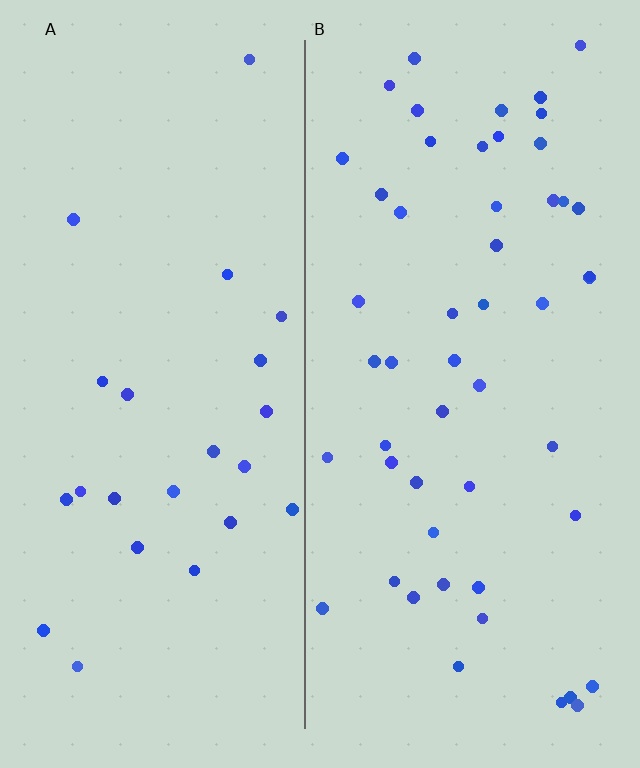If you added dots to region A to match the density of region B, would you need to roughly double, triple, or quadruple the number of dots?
Approximately double.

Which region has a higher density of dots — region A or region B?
B (the right).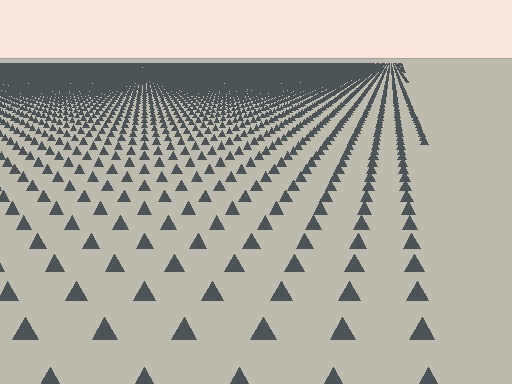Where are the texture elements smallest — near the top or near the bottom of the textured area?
Near the top.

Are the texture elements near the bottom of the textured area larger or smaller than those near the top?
Larger. Near the bottom, elements are closer to the viewer and appear at a bigger on-screen size.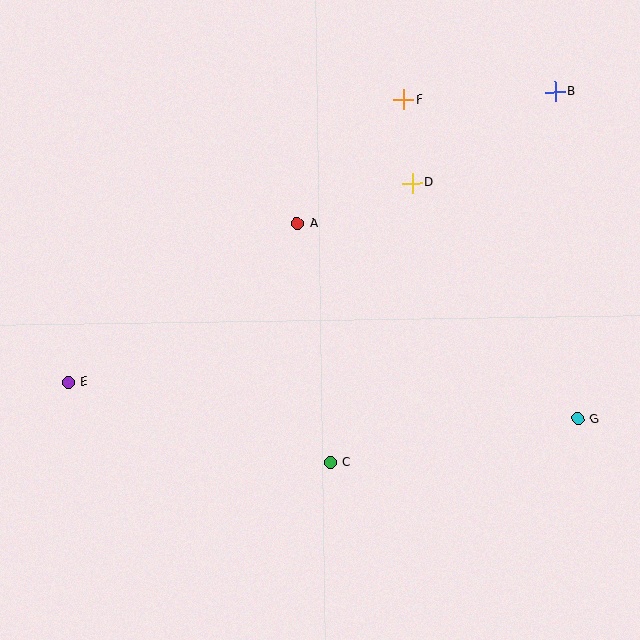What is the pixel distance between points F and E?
The distance between F and E is 439 pixels.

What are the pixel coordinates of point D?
Point D is at (412, 183).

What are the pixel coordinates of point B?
Point B is at (555, 92).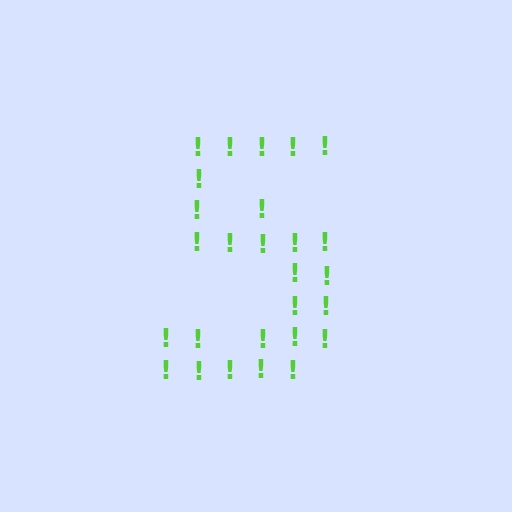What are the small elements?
The small elements are exclamation marks.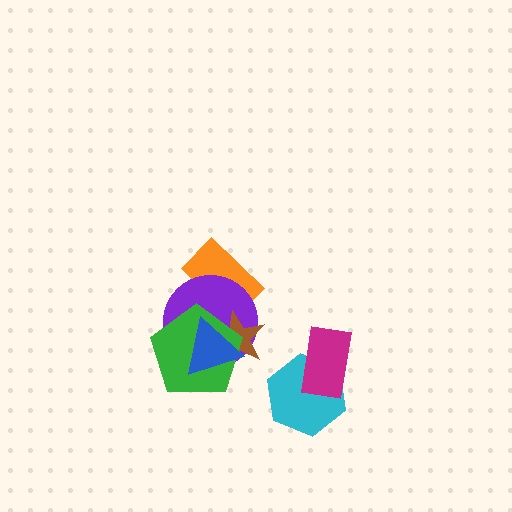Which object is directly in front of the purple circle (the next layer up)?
The brown star is directly in front of the purple circle.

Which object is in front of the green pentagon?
The blue triangle is in front of the green pentagon.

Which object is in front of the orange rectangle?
The purple circle is in front of the orange rectangle.